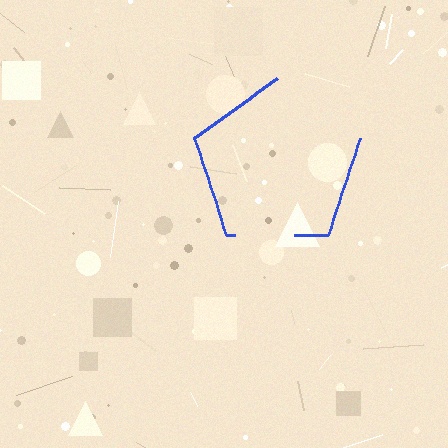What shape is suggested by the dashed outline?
The dashed outline suggests a pentagon.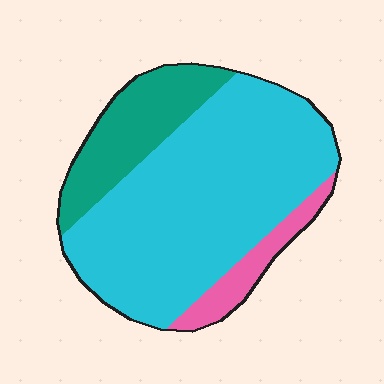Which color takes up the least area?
Pink, at roughly 10%.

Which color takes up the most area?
Cyan, at roughly 70%.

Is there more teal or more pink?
Teal.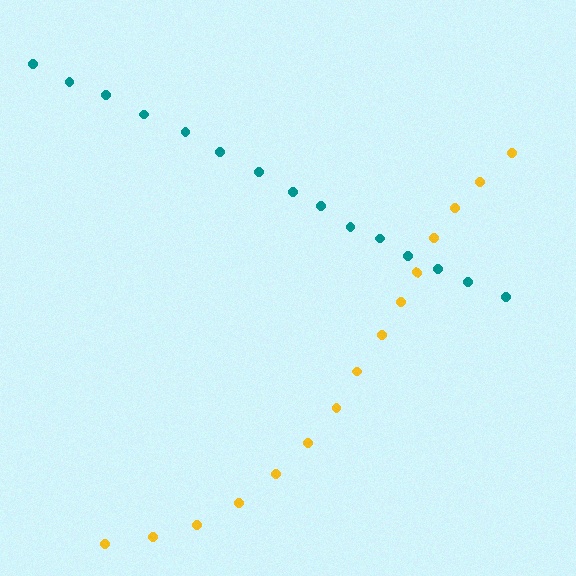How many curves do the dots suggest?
There are 2 distinct paths.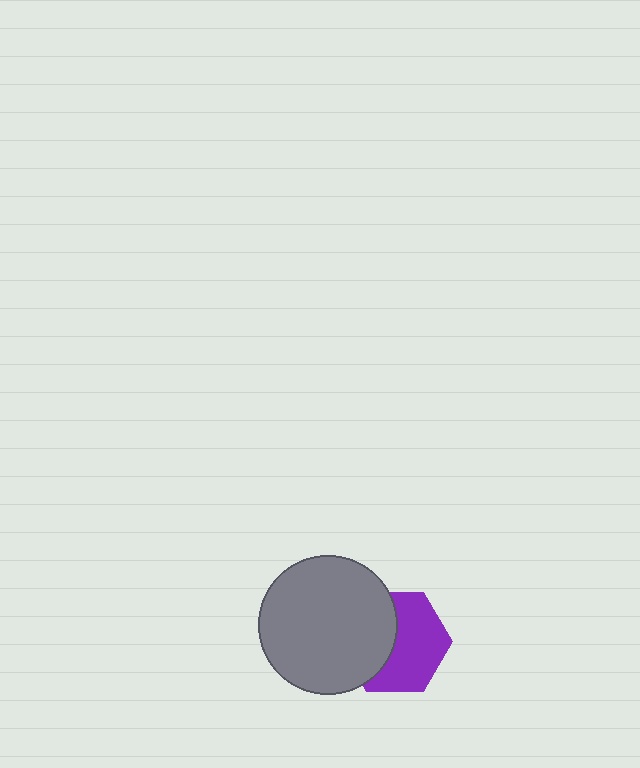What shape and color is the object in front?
The object in front is a gray circle.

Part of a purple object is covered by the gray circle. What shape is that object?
It is a hexagon.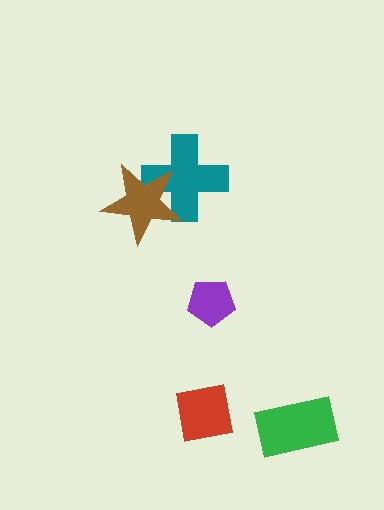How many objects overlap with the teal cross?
1 object overlaps with the teal cross.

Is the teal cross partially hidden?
Yes, it is partially covered by another shape.